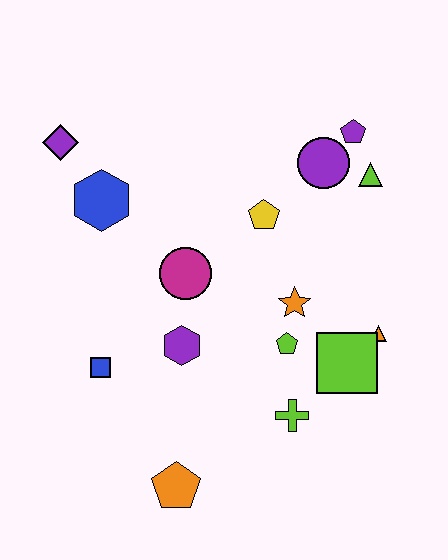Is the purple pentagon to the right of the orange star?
Yes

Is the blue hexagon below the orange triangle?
No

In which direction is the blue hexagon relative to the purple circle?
The blue hexagon is to the left of the purple circle.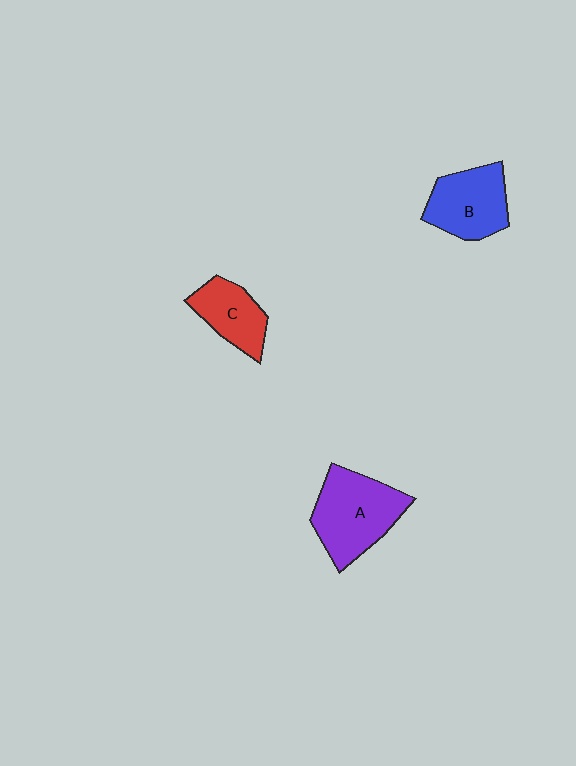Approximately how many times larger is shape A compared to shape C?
Approximately 1.6 times.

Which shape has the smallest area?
Shape C (red).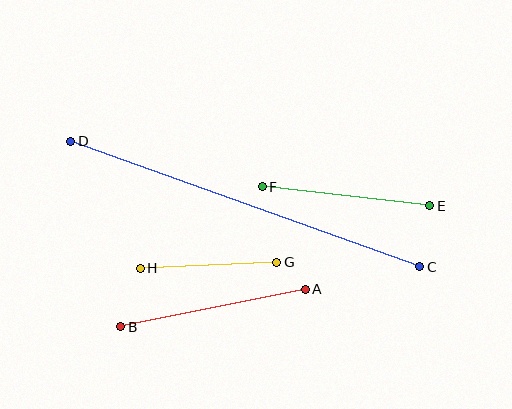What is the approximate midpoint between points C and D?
The midpoint is at approximately (245, 204) pixels.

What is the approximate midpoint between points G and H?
The midpoint is at approximately (209, 265) pixels.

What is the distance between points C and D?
The distance is approximately 371 pixels.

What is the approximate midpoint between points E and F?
The midpoint is at approximately (346, 196) pixels.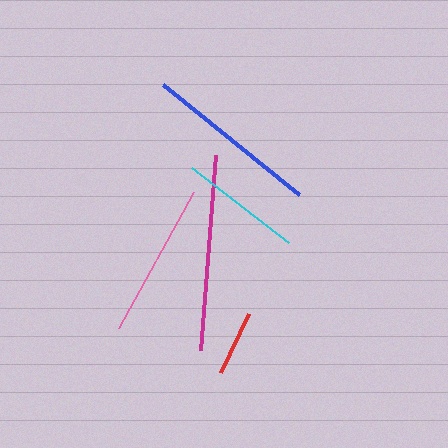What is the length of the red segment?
The red segment is approximately 66 pixels long.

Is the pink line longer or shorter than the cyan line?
The pink line is longer than the cyan line.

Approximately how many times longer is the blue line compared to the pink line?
The blue line is approximately 1.1 times the length of the pink line.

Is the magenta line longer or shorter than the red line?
The magenta line is longer than the red line.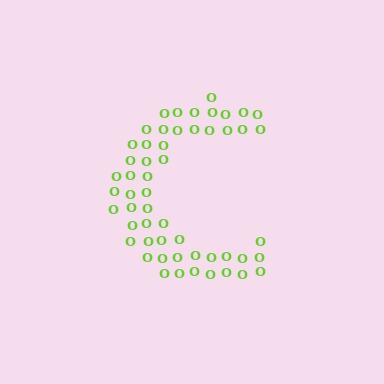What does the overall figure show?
The overall figure shows the letter C.